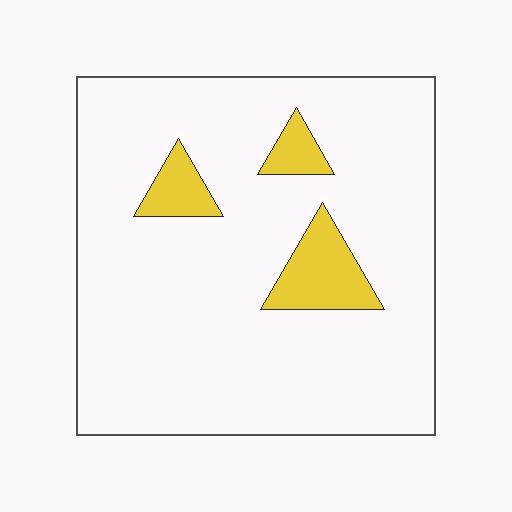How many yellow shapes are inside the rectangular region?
3.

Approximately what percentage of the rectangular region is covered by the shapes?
Approximately 10%.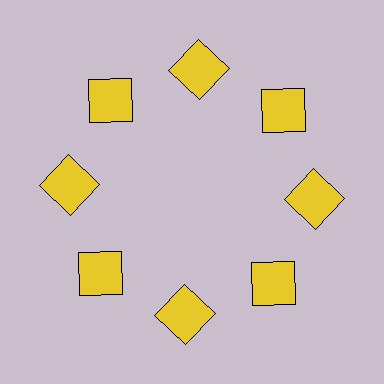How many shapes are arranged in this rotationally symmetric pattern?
There are 8 shapes, arranged in 8 groups of 1.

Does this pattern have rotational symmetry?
Yes, this pattern has 8-fold rotational symmetry. It looks the same after rotating 45 degrees around the center.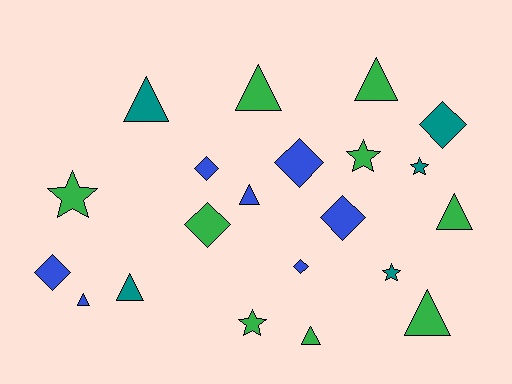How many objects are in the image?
There are 21 objects.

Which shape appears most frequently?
Triangle, with 9 objects.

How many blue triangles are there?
There are 2 blue triangles.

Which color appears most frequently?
Green, with 9 objects.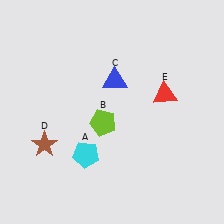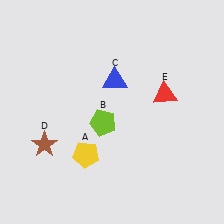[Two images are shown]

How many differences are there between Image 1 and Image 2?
There is 1 difference between the two images.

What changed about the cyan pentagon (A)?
In Image 1, A is cyan. In Image 2, it changed to yellow.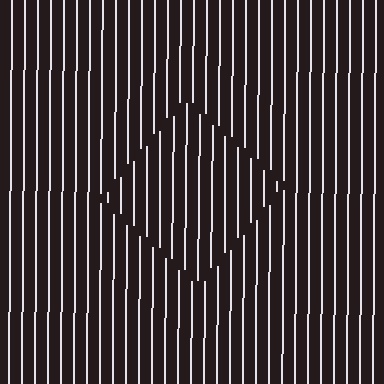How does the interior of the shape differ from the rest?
The interior of the shape contains the same grating, shifted by half a period — the contour is defined by the phase discontinuity where line-ends from the inner and outer gratings abut.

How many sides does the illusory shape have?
4 sides — the line-ends trace a square.